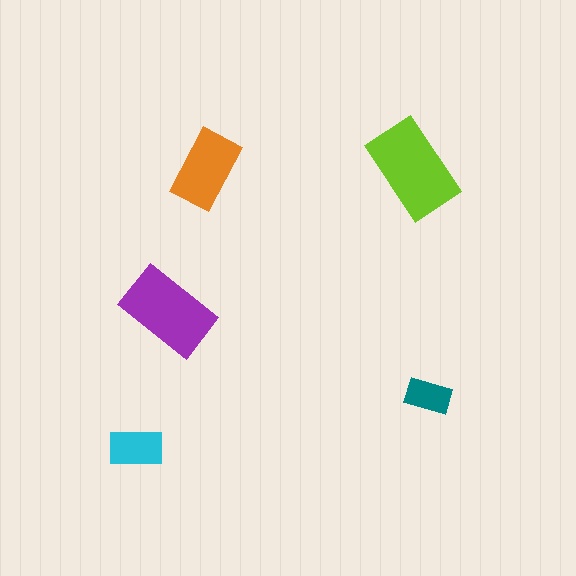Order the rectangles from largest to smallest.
the lime one, the purple one, the orange one, the cyan one, the teal one.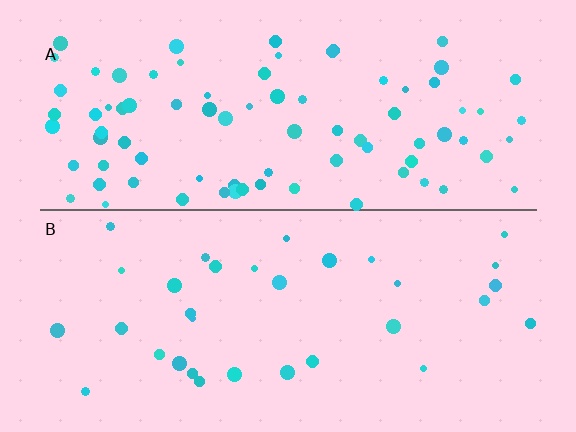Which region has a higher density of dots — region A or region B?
A (the top).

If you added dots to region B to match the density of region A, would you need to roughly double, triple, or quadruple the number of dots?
Approximately triple.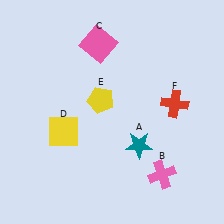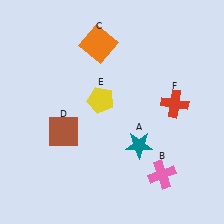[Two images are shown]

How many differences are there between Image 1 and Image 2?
There are 2 differences between the two images.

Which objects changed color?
C changed from pink to orange. D changed from yellow to brown.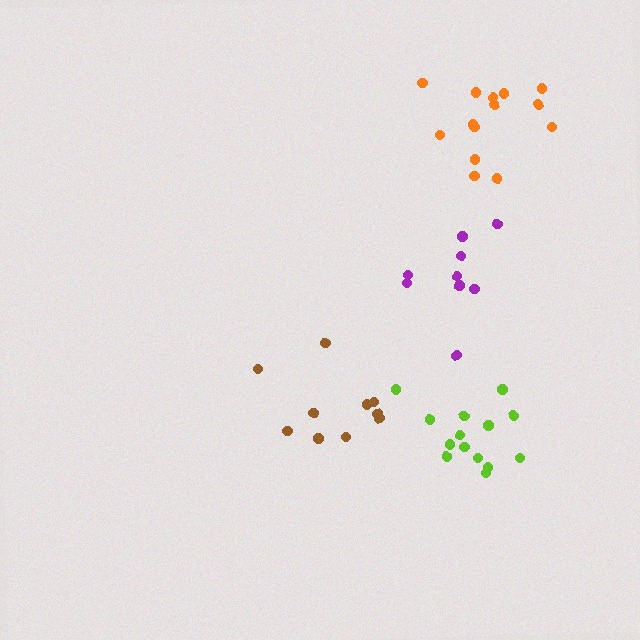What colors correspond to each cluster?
The clusters are colored: orange, brown, purple, lime.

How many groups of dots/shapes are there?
There are 4 groups.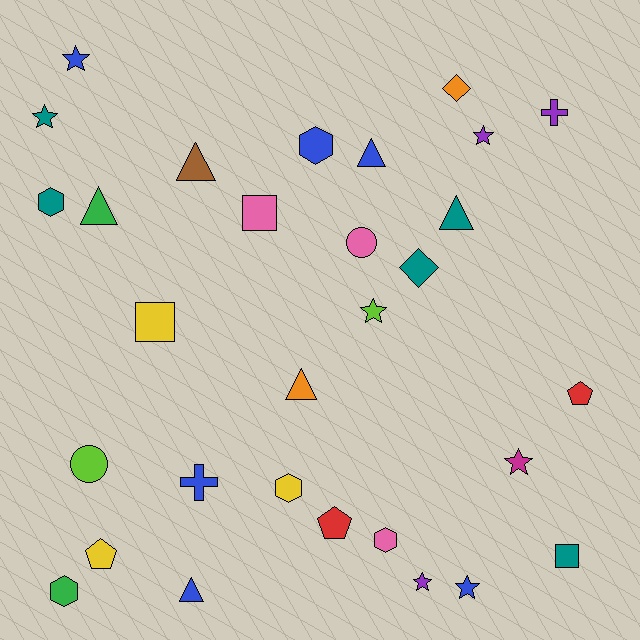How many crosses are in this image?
There are 2 crosses.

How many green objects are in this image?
There are 2 green objects.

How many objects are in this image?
There are 30 objects.